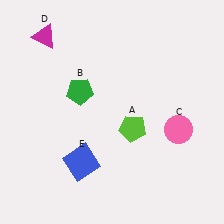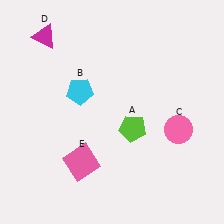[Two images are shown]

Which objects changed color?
B changed from green to cyan. E changed from blue to pink.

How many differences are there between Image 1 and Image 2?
There are 2 differences between the two images.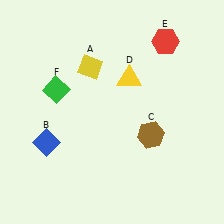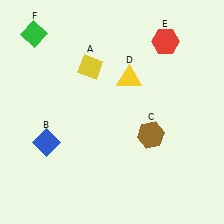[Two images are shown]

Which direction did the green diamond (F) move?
The green diamond (F) moved up.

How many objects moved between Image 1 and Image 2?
1 object moved between the two images.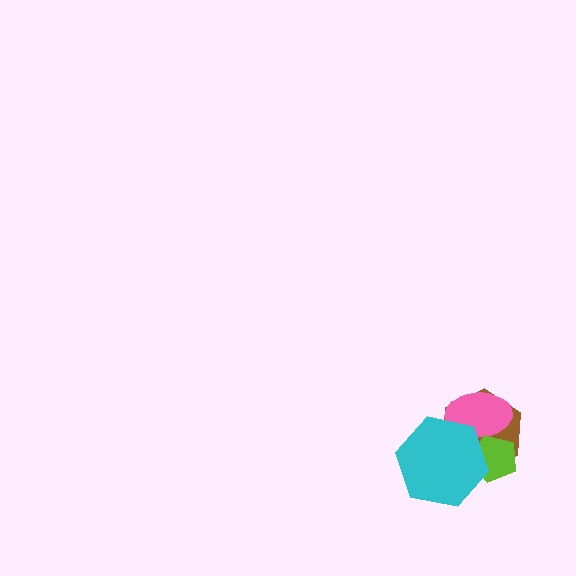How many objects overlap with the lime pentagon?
3 objects overlap with the lime pentagon.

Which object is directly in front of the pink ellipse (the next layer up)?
The lime pentagon is directly in front of the pink ellipse.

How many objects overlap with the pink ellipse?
3 objects overlap with the pink ellipse.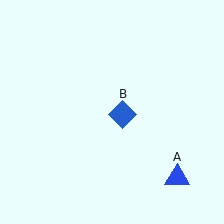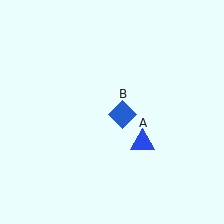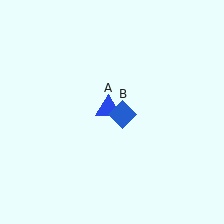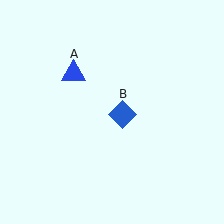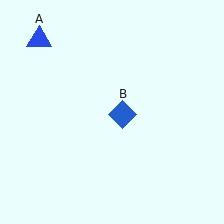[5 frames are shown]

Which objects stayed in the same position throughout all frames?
Blue diamond (object B) remained stationary.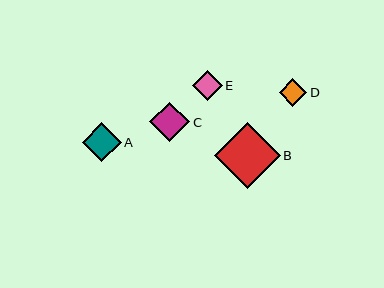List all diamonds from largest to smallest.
From largest to smallest: B, C, A, E, D.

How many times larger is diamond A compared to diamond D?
Diamond A is approximately 1.4 times the size of diamond D.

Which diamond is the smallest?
Diamond D is the smallest with a size of approximately 27 pixels.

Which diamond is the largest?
Diamond B is the largest with a size of approximately 66 pixels.